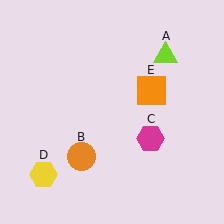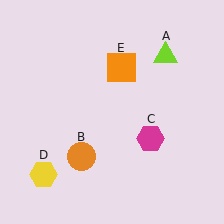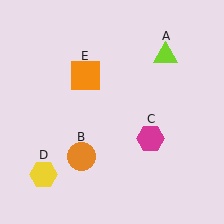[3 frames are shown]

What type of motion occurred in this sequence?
The orange square (object E) rotated counterclockwise around the center of the scene.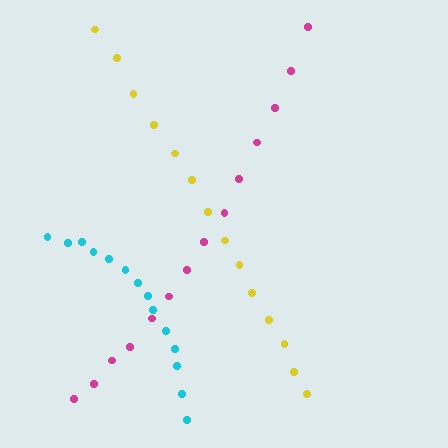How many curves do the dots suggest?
There are 3 distinct paths.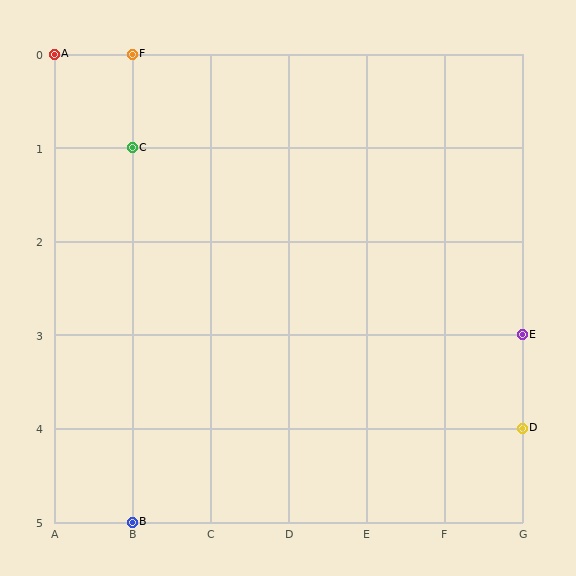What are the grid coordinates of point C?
Point C is at grid coordinates (B, 1).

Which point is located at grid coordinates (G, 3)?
Point E is at (G, 3).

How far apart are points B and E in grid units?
Points B and E are 5 columns and 2 rows apart (about 5.4 grid units diagonally).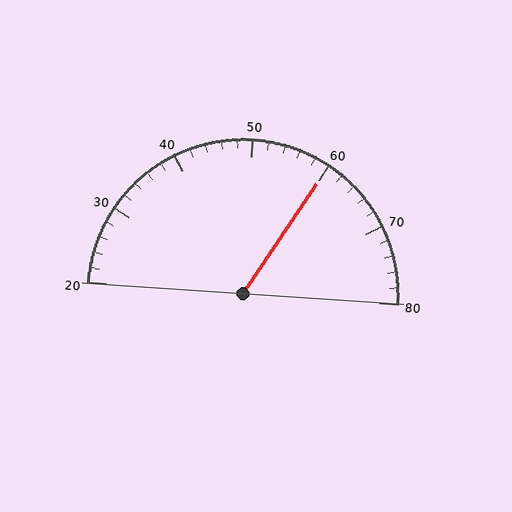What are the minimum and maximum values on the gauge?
The gauge ranges from 20 to 80.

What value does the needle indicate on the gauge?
The needle indicates approximately 60.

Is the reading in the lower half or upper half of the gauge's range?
The reading is in the upper half of the range (20 to 80).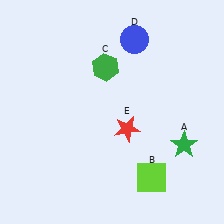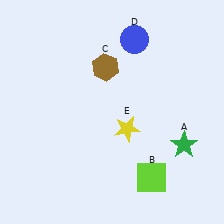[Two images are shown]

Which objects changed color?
C changed from green to brown. E changed from red to yellow.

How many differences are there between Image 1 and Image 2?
There are 2 differences between the two images.